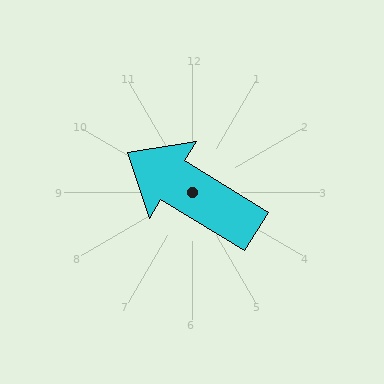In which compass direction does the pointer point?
Northwest.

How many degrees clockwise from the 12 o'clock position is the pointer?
Approximately 301 degrees.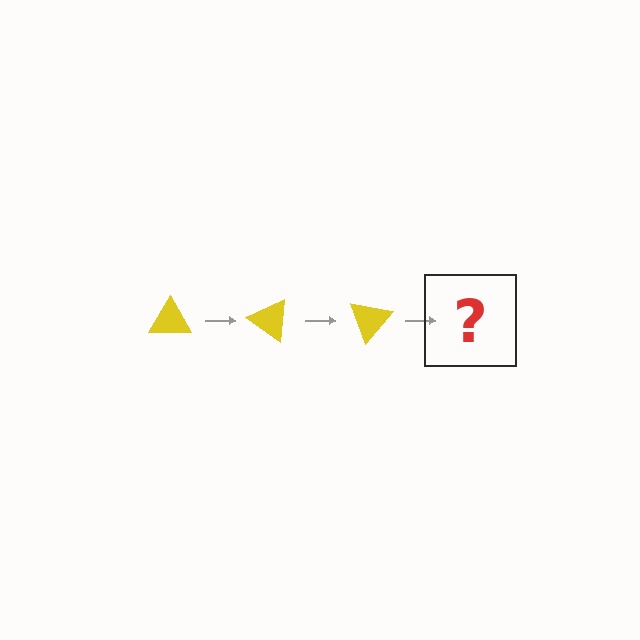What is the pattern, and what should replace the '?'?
The pattern is that the triangle rotates 35 degrees each step. The '?' should be a yellow triangle rotated 105 degrees.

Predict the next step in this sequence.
The next step is a yellow triangle rotated 105 degrees.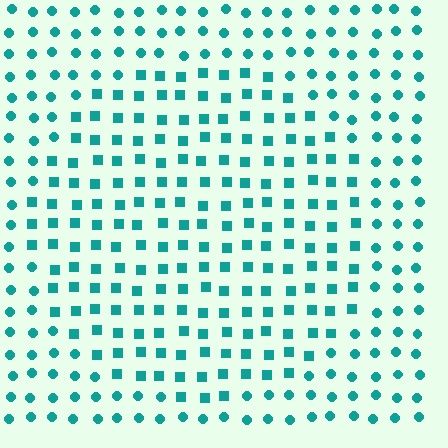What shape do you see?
I see a circle.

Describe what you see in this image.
The image is filled with small teal elements arranged in a uniform grid. A circle-shaped region contains squares, while the surrounding area contains circles. The boundary is defined purely by the change in element shape.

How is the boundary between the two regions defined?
The boundary is defined by a change in element shape: squares inside vs. circles outside. All elements share the same color and spacing.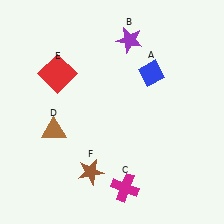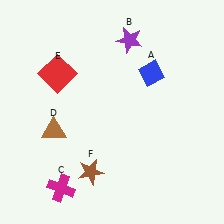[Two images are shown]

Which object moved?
The magenta cross (C) moved left.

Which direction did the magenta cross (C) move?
The magenta cross (C) moved left.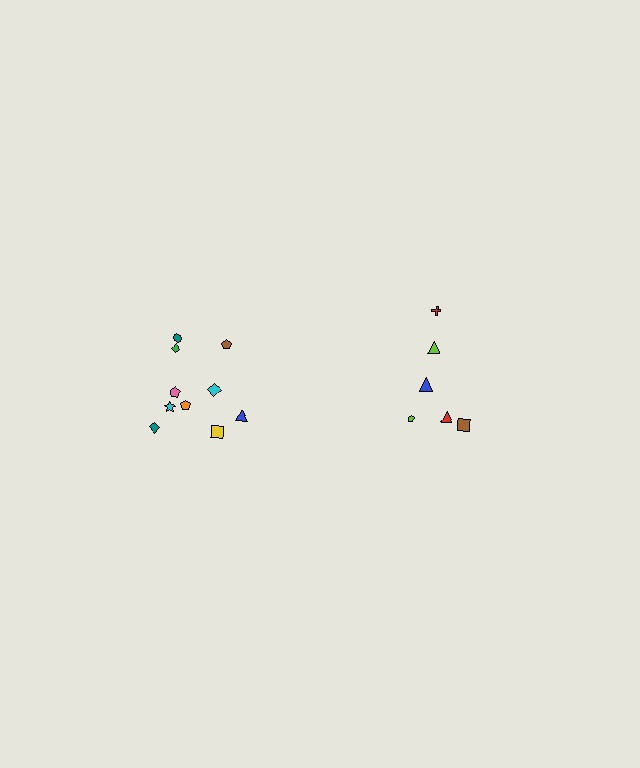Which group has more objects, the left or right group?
The left group.